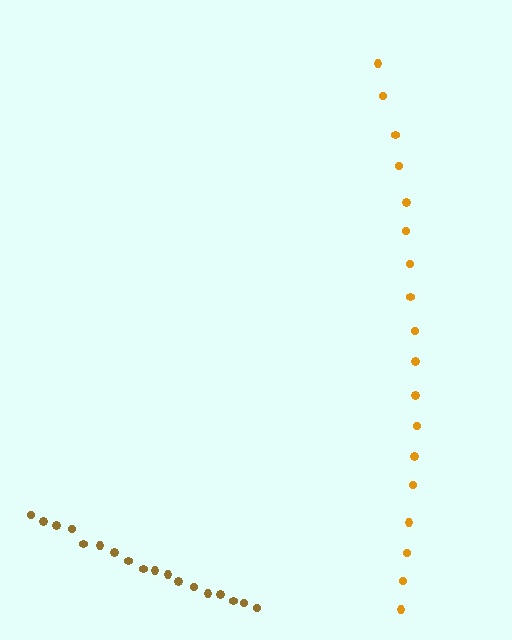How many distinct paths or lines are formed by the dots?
There are 2 distinct paths.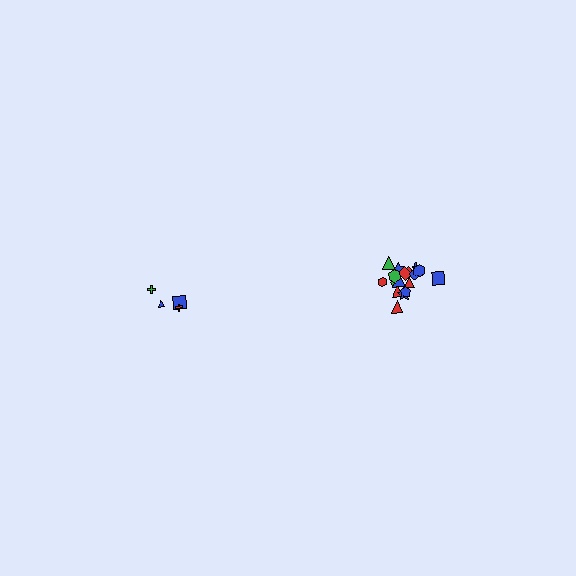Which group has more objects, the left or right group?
The right group.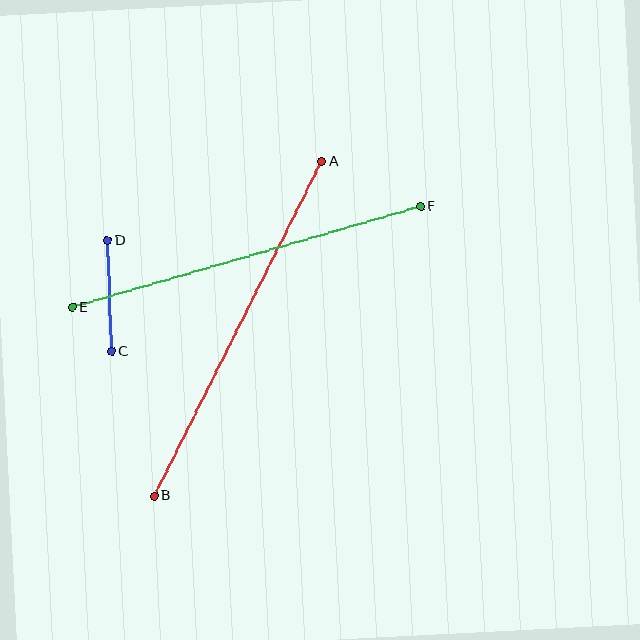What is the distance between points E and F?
The distance is approximately 362 pixels.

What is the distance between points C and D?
The distance is approximately 111 pixels.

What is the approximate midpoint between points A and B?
The midpoint is at approximately (238, 329) pixels.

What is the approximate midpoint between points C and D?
The midpoint is at approximately (109, 296) pixels.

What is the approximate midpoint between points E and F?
The midpoint is at approximately (246, 257) pixels.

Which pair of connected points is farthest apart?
Points A and B are farthest apart.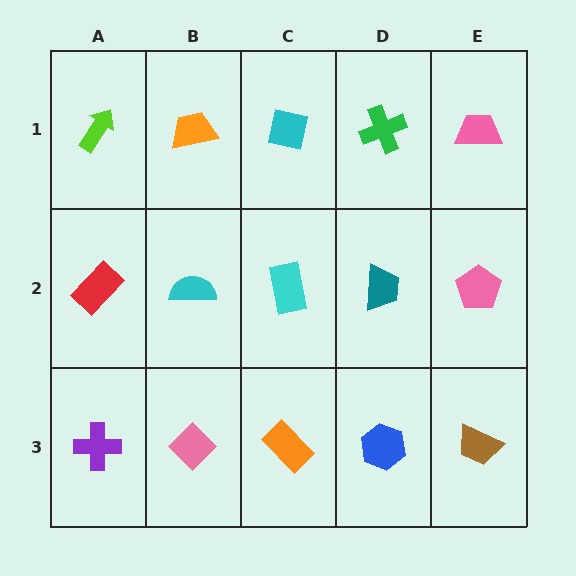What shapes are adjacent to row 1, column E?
A pink pentagon (row 2, column E), a green cross (row 1, column D).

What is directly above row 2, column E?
A pink trapezoid.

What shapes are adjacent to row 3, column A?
A red rectangle (row 2, column A), a pink diamond (row 3, column B).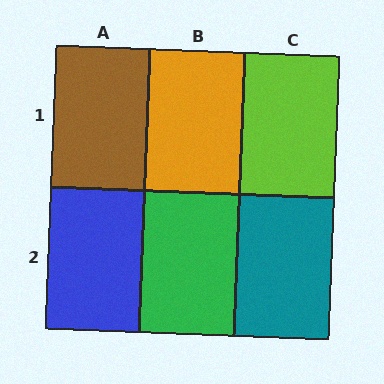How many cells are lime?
1 cell is lime.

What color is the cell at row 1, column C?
Lime.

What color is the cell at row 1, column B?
Orange.